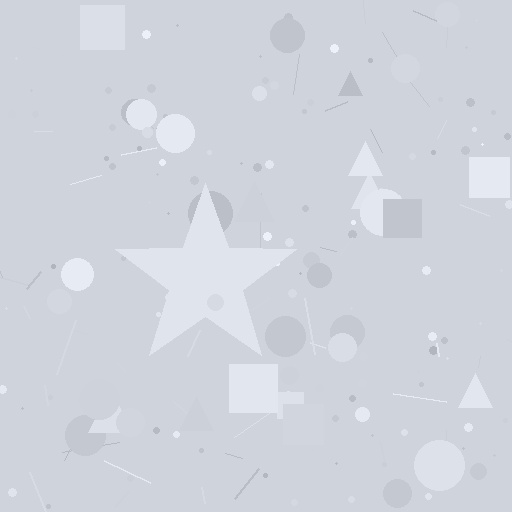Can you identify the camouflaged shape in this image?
The camouflaged shape is a star.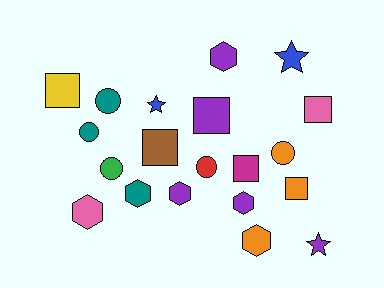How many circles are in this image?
There are 5 circles.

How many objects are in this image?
There are 20 objects.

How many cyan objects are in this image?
There are no cyan objects.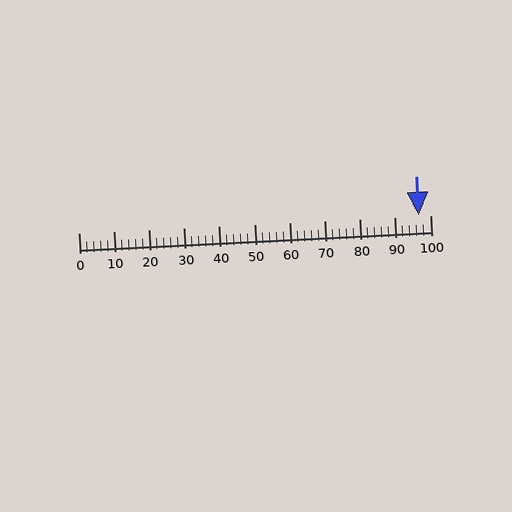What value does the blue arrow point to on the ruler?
The blue arrow points to approximately 97.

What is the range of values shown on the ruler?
The ruler shows values from 0 to 100.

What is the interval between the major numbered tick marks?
The major tick marks are spaced 10 units apart.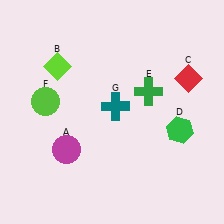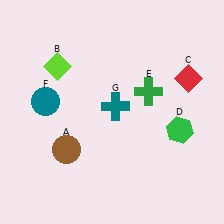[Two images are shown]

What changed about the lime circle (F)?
In Image 1, F is lime. In Image 2, it changed to teal.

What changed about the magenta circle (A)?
In Image 1, A is magenta. In Image 2, it changed to brown.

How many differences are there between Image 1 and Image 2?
There are 2 differences between the two images.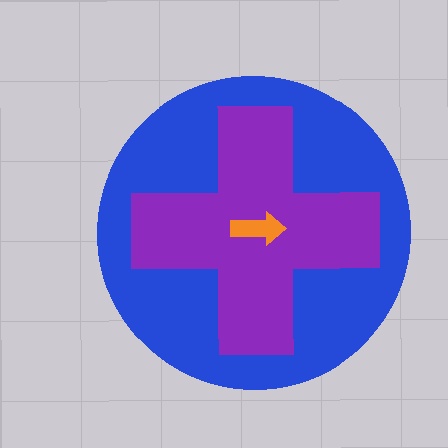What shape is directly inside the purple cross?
The orange arrow.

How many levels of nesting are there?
3.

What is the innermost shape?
The orange arrow.